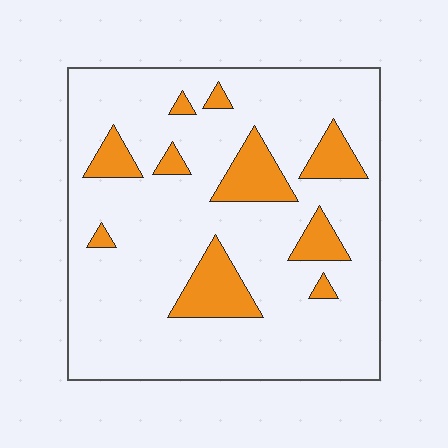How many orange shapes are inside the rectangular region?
10.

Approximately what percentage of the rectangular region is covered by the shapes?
Approximately 15%.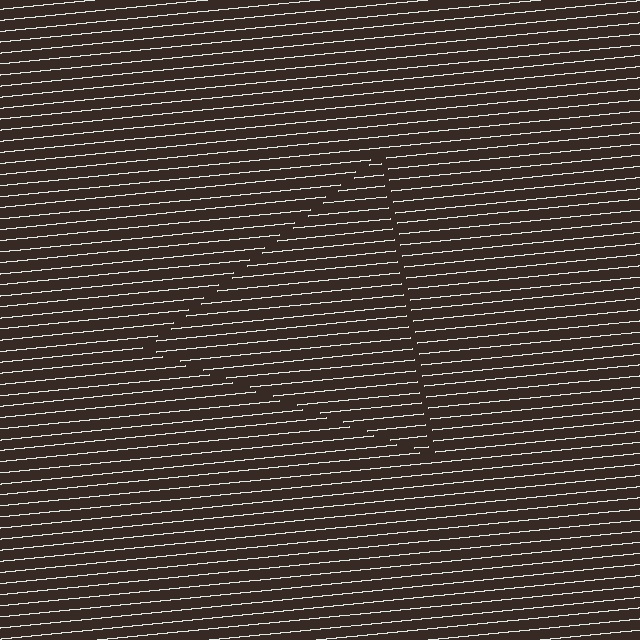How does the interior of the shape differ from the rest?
The interior of the shape contains the same grating, shifted by half a period — the contour is defined by the phase discontinuity where line-ends from the inner and outer gratings abut.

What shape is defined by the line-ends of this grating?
An illusory triangle. The interior of the shape contains the same grating, shifted by half a period — the contour is defined by the phase discontinuity where line-ends from the inner and outer gratings abut.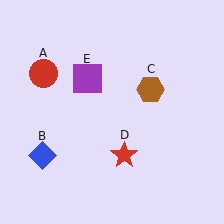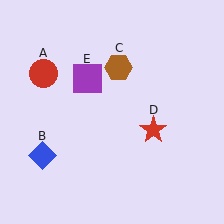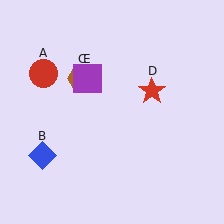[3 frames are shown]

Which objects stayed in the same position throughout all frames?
Red circle (object A) and blue diamond (object B) and purple square (object E) remained stationary.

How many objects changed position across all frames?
2 objects changed position: brown hexagon (object C), red star (object D).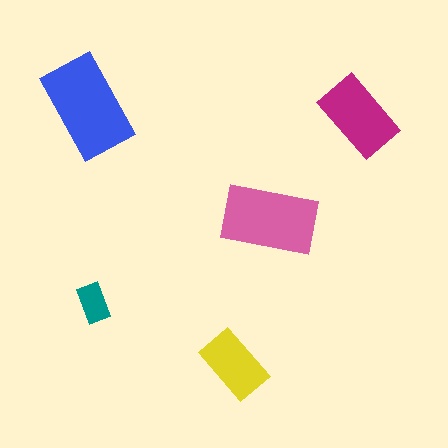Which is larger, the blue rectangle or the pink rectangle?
The blue one.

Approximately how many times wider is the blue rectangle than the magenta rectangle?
About 1.5 times wider.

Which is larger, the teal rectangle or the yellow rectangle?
The yellow one.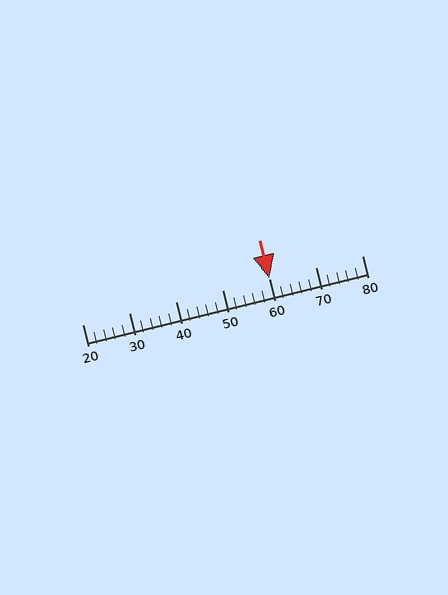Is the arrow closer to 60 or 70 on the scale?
The arrow is closer to 60.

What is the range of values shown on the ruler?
The ruler shows values from 20 to 80.